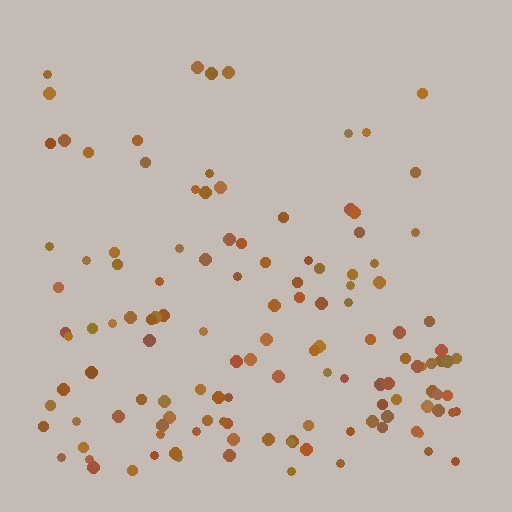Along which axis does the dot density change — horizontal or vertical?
Vertical.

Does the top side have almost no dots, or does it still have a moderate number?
Still a moderate number, just noticeably fewer than the bottom.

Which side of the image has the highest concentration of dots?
The bottom.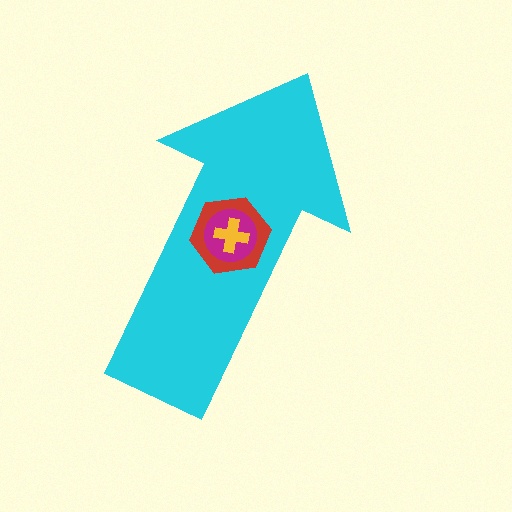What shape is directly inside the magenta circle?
The yellow cross.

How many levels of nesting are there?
4.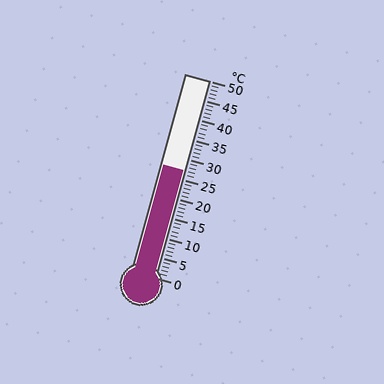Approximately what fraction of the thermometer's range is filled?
The thermometer is filled to approximately 55% of its range.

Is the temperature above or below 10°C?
The temperature is above 10°C.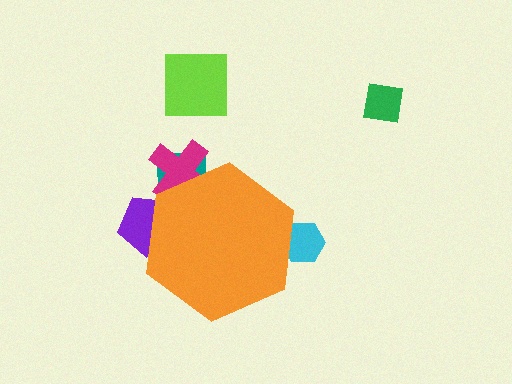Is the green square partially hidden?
No, the green square is fully visible.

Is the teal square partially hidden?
Yes, the teal square is partially hidden behind the orange hexagon.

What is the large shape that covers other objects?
An orange hexagon.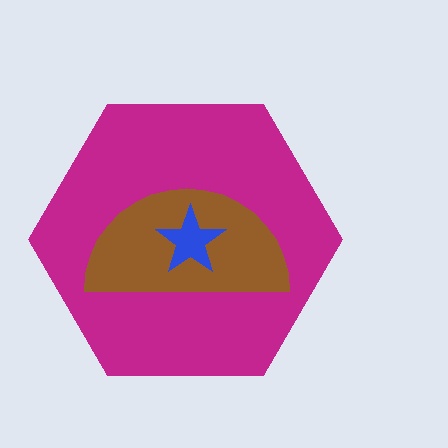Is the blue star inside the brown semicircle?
Yes.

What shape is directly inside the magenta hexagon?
The brown semicircle.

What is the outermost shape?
The magenta hexagon.